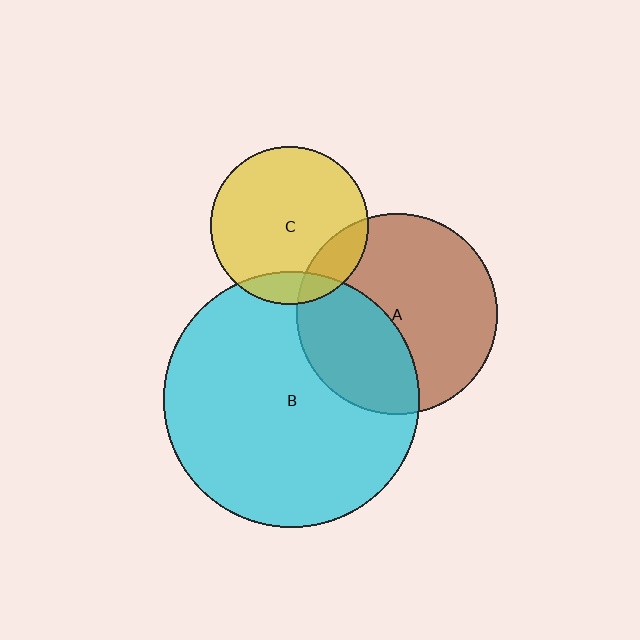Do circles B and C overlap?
Yes.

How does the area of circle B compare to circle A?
Approximately 1.6 times.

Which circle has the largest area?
Circle B (cyan).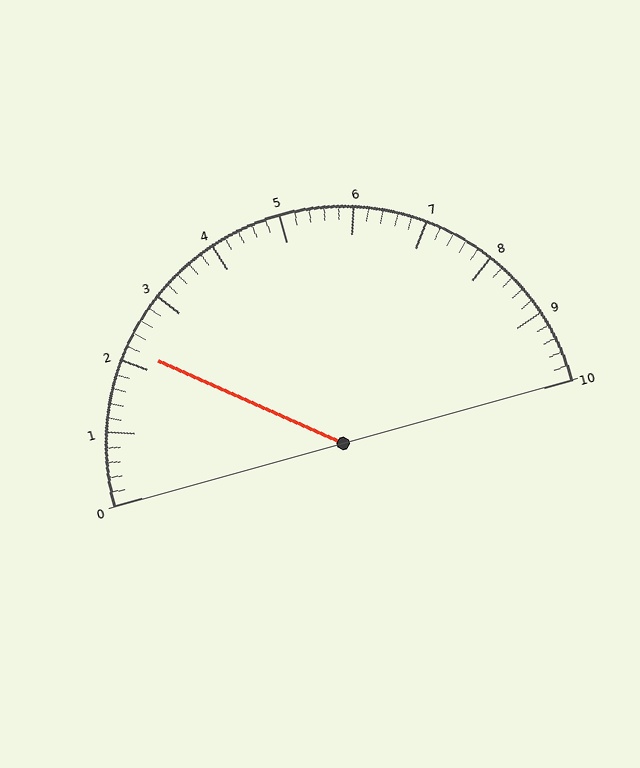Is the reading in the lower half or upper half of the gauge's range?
The reading is in the lower half of the range (0 to 10).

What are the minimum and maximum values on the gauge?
The gauge ranges from 0 to 10.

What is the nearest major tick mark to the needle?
The nearest major tick mark is 2.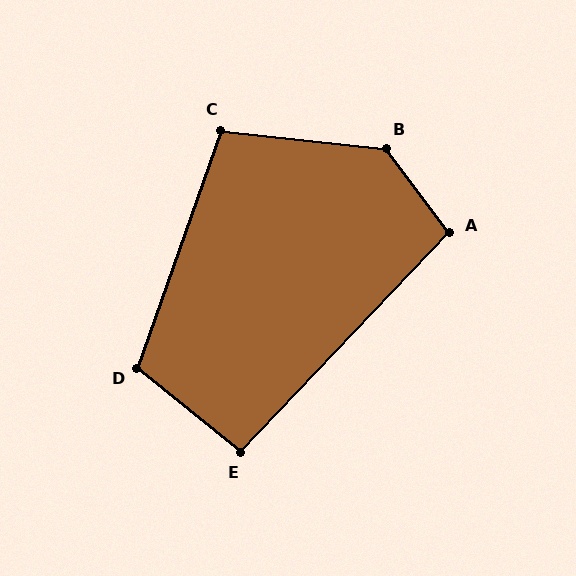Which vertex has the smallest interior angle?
E, at approximately 95 degrees.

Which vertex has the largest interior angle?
B, at approximately 133 degrees.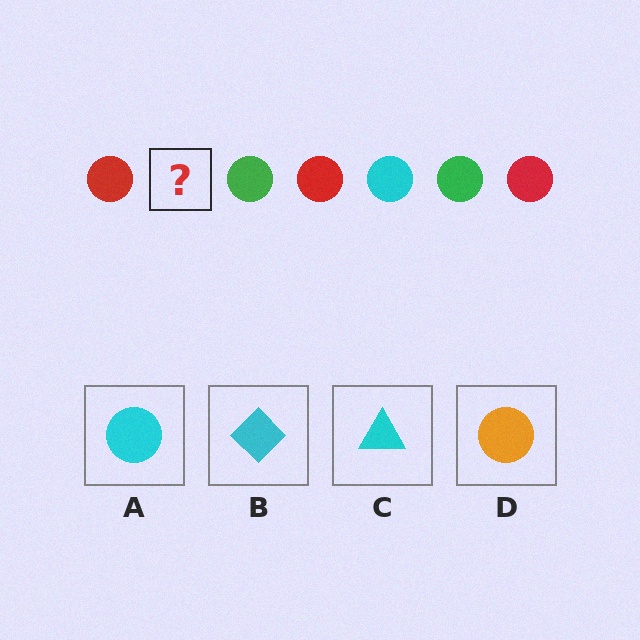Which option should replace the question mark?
Option A.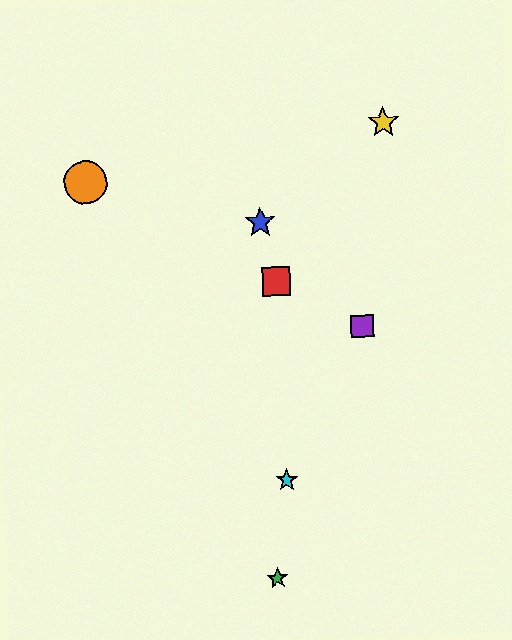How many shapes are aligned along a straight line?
3 shapes (the red square, the purple square, the orange circle) are aligned along a straight line.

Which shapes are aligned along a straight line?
The red square, the purple square, the orange circle are aligned along a straight line.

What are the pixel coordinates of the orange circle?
The orange circle is at (86, 182).